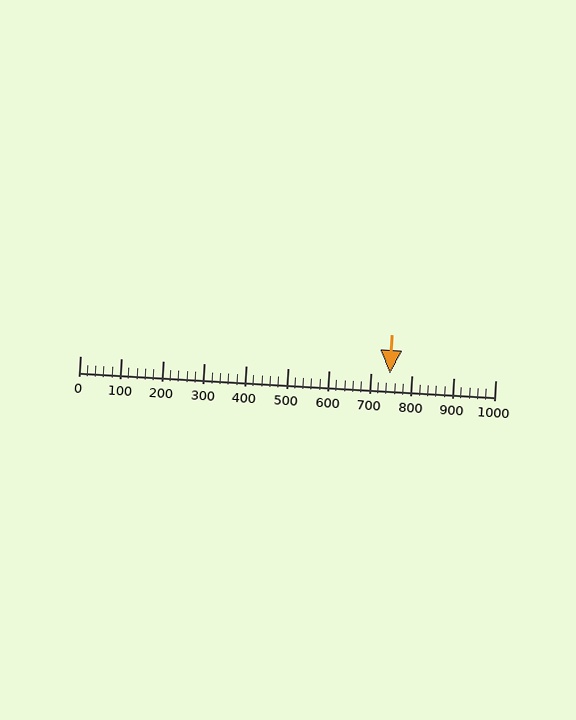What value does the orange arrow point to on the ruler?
The orange arrow points to approximately 747.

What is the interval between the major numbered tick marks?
The major tick marks are spaced 100 units apart.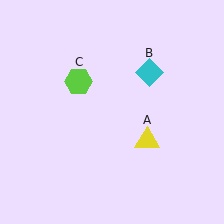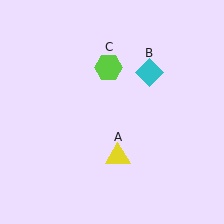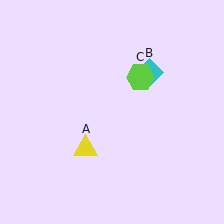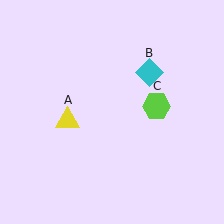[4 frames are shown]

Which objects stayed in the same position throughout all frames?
Cyan diamond (object B) remained stationary.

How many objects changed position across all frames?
2 objects changed position: yellow triangle (object A), lime hexagon (object C).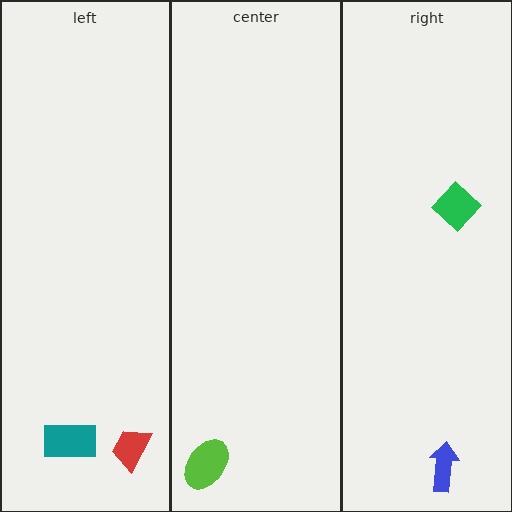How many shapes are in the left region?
2.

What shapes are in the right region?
The green diamond, the blue arrow.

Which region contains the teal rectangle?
The left region.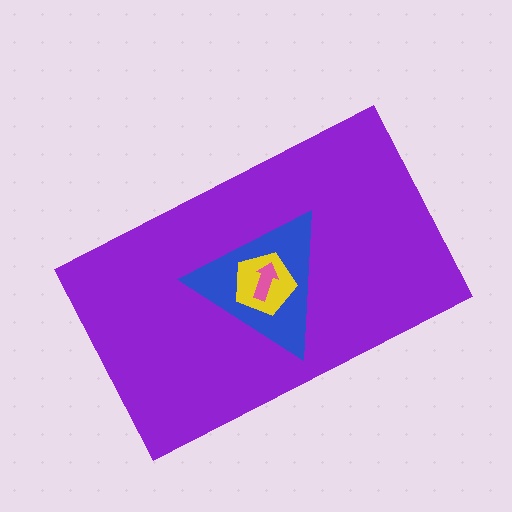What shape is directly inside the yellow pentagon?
The pink arrow.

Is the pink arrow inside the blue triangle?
Yes.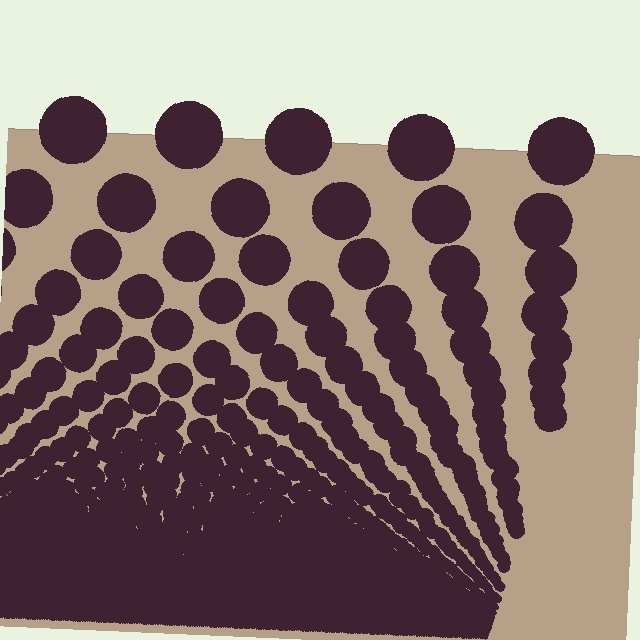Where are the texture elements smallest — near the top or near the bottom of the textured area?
Near the bottom.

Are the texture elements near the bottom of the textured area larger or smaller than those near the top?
Smaller. The gradient is inverted — elements near the bottom are smaller and denser.